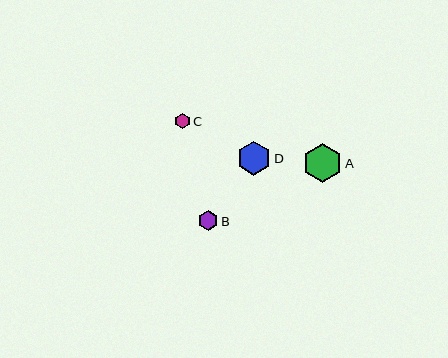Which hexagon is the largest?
Hexagon A is the largest with a size of approximately 39 pixels.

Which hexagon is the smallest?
Hexagon C is the smallest with a size of approximately 15 pixels.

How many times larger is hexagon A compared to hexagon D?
Hexagon A is approximately 1.1 times the size of hexagon D.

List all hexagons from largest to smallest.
From largest to smallest: A, D, B, C.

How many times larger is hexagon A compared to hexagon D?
Hexagon A is approximately 1.1 times the size of hexagon D.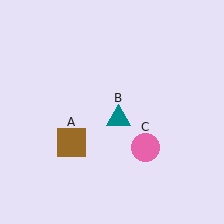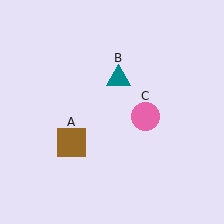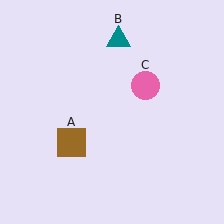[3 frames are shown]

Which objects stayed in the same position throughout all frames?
Brown square (object A) remained stationary.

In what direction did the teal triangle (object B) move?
The teal triangle (object B) moved up.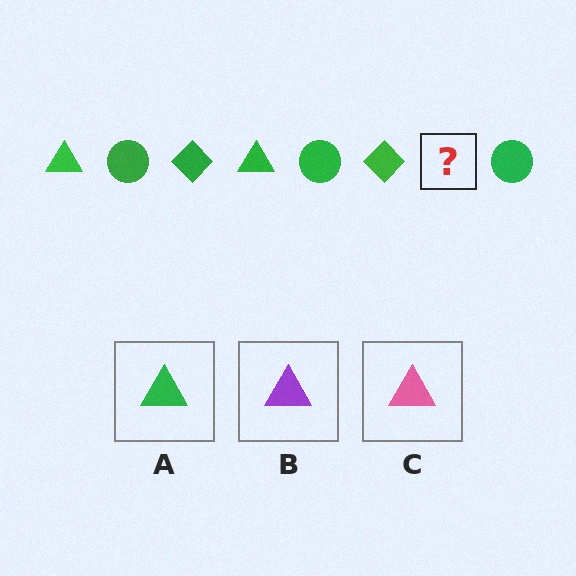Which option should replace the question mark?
Option A.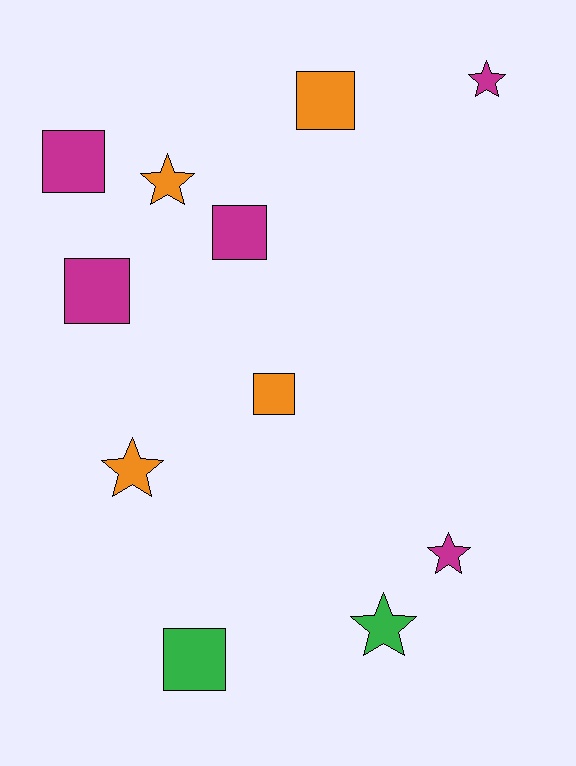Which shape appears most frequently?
Square, with 6 objects.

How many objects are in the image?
There are 11 objects.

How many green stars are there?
There is 1 green star.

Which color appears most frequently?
Magenta, with 5 objects.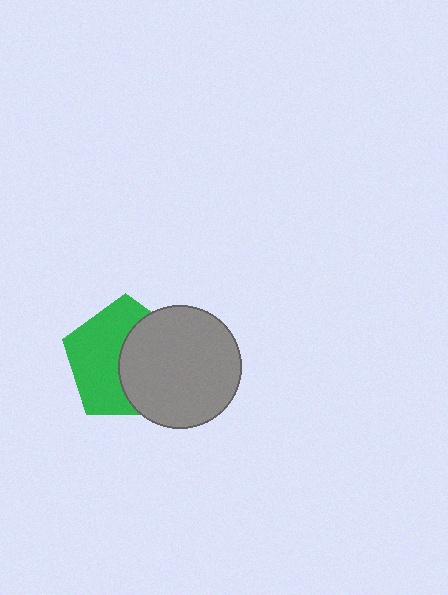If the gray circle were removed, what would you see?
You would see the complete green pentagon.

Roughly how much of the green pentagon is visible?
About half of it is visible (roughly 53%).